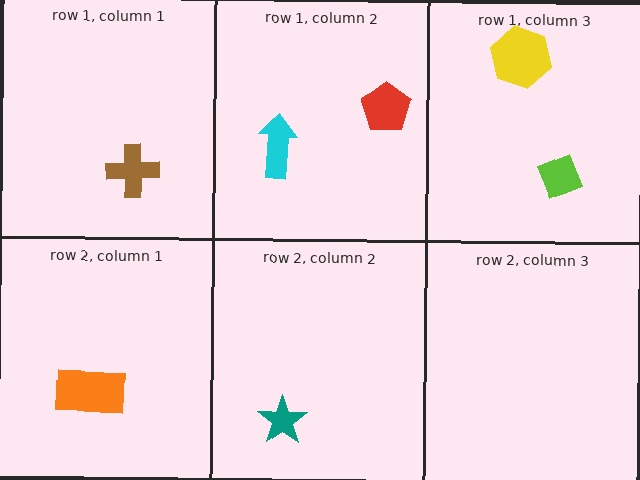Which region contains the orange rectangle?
The row 2, column 1 region.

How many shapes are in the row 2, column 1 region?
1.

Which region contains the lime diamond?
The row 1, column 3 region.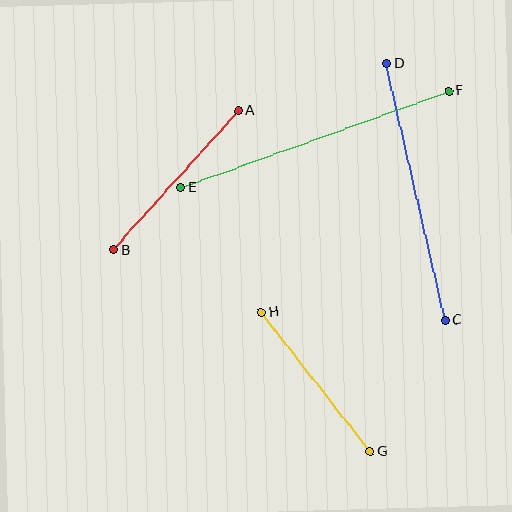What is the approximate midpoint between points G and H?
The midpoint is at approximately (316, 382) pixels.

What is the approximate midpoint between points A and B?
The midpoint is at approximately (176, 180) pixels.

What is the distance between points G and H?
The distance is approximately 177 pixels.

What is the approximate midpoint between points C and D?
The midpoint is at approximately (416, 192) pixels.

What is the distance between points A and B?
The distance is approximately 187 pixels.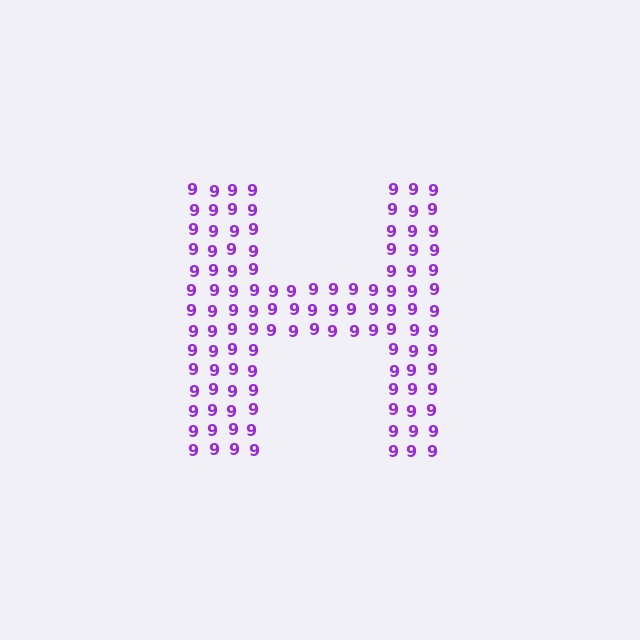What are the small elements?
The small elements are digit 9's.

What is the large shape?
The large shape is the letter H.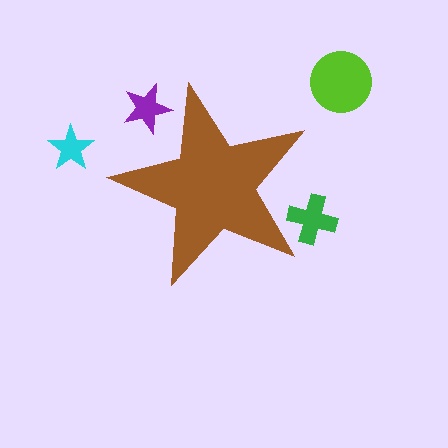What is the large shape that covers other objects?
A brown star.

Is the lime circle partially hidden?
No, the lime circle is fully visible.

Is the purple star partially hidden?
Yes, the purple star is partially hidden behind the brown star.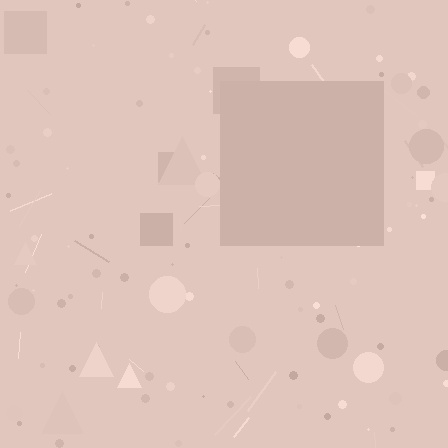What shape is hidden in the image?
A square is hidden in the image.